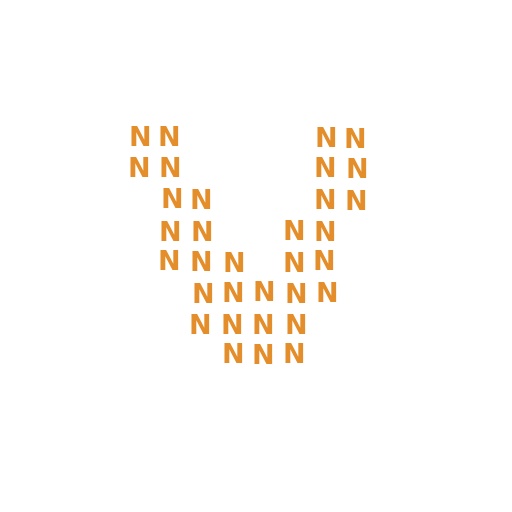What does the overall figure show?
The overall figure shows the letter V.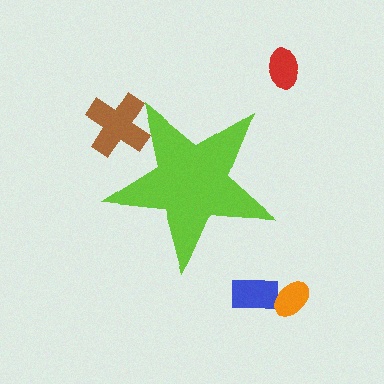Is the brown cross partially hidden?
Yes, the brown cross is partially hidden behind the lime star.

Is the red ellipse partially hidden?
No, the red ellipse is fully visible.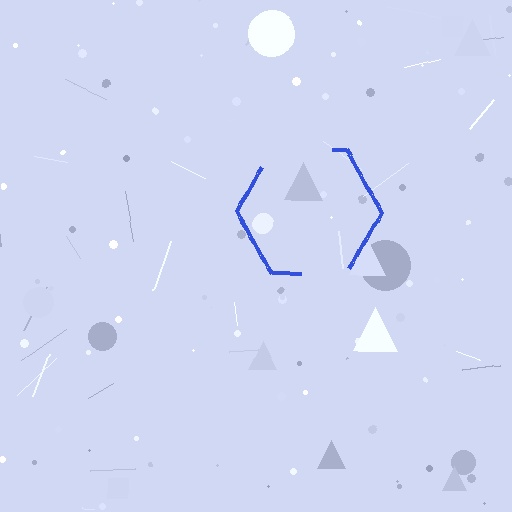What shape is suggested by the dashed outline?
The dashed outline suggests a hexagon.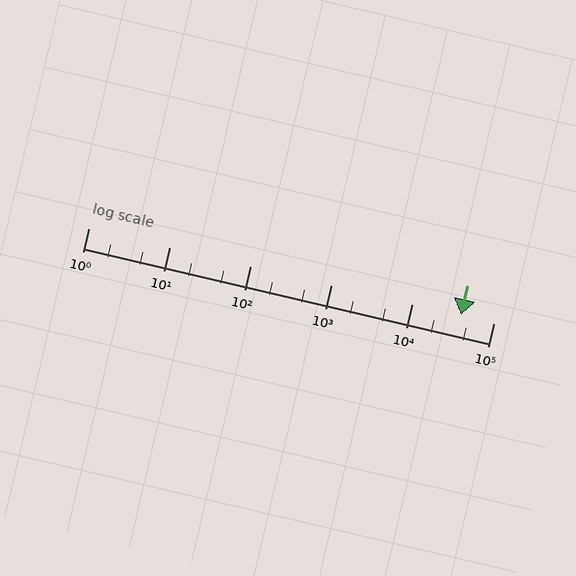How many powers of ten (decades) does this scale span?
The scale spans 5 decades, from 1 to 100000.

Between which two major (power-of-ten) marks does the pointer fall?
The pointer is between 10000 and 100000.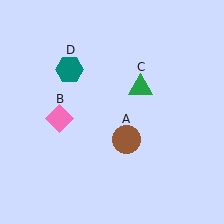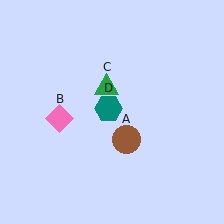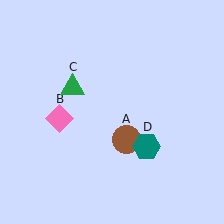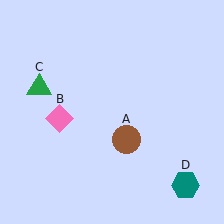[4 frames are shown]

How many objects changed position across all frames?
2 objects changed position: green triangle (object C), teal hexagon (object D).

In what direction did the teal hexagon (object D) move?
The teal hexagon (object D) moved down and to the right.